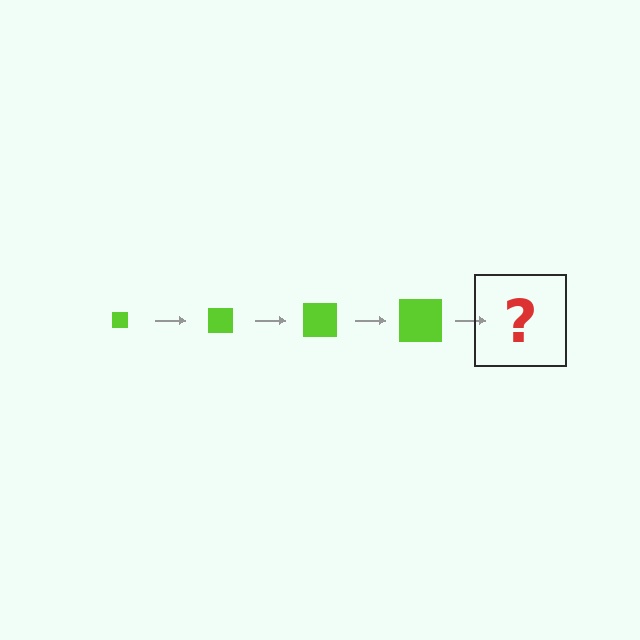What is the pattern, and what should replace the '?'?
The pattern is that the square gets progressively larger each step. The '?' should be a lime square, larger than the previous one.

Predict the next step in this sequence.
The next step is a lime square, larger than the previous one.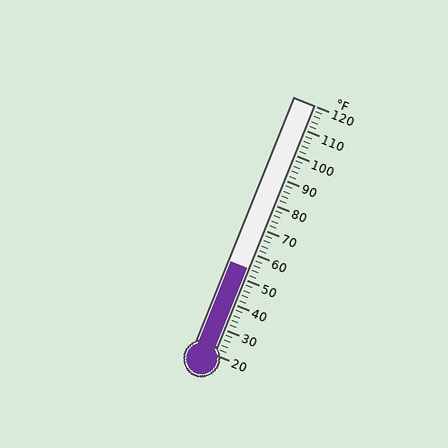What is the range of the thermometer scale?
The thermometer scale ranges from 20°F to 120°F.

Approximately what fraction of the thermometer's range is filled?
The thermometer is filled to approximately 35% of its range.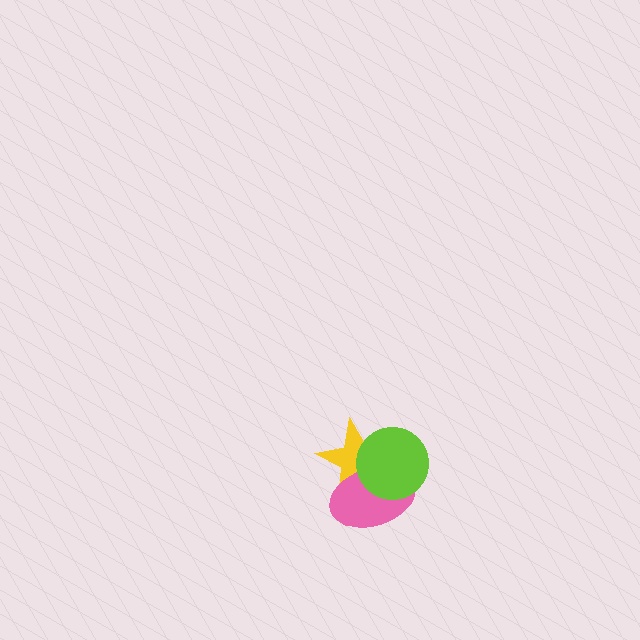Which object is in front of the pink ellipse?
The lime circle is in front of the pink ellipse.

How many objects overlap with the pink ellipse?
2 objects overlap with the pink ellipse.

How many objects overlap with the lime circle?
2 objects overlap with the lime circle.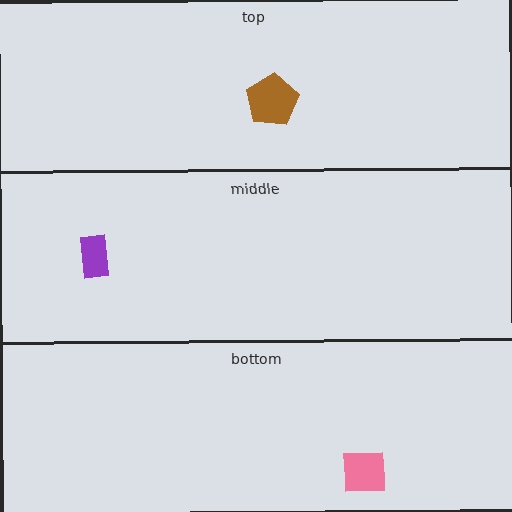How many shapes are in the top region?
1.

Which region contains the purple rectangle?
The middle region.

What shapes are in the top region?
The brown pentagon.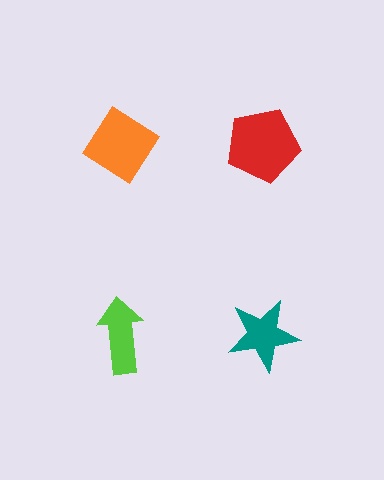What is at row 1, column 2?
A red pentagon.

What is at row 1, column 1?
An orange diamond.